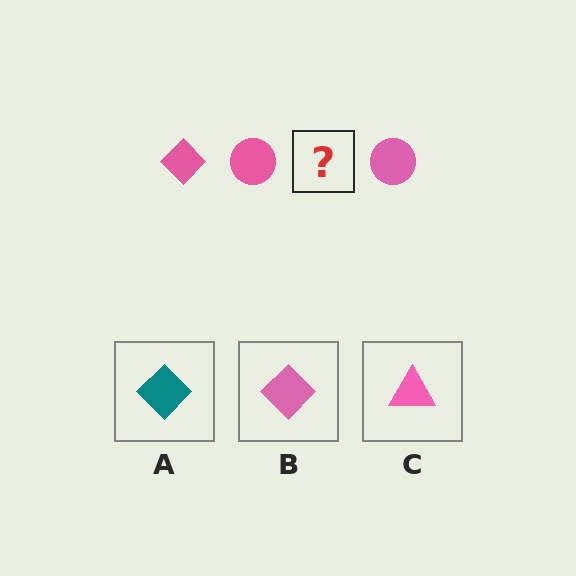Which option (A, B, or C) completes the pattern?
B.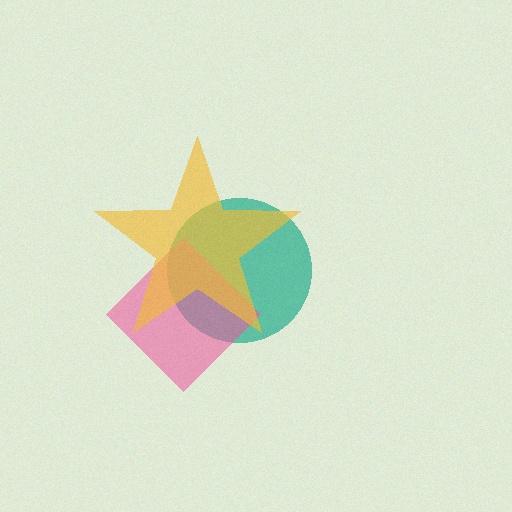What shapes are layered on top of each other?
The layered shapes are: a teal circle, a pink diamond, a yellow star.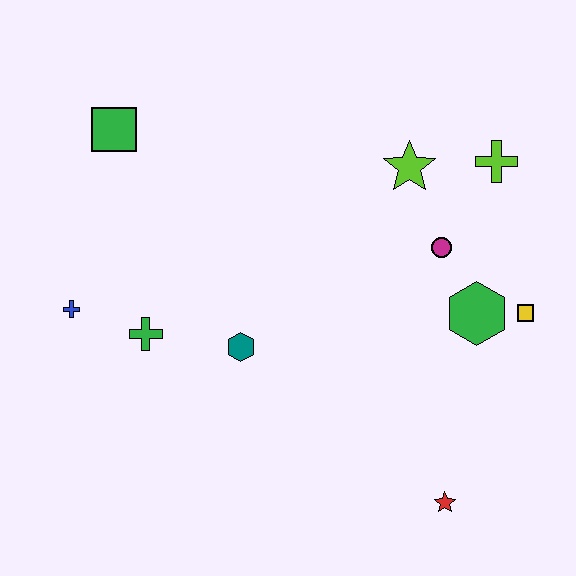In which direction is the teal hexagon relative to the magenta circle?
The teal hexagon is to the left of the magenta circle.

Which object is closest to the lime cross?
The lime star is closest to the lime cross.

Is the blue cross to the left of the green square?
Yes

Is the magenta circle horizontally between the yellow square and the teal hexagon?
Yes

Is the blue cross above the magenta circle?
No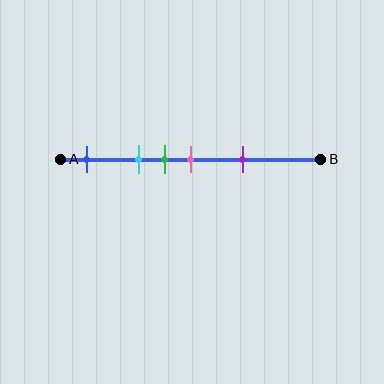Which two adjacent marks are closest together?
The green and pink marks are the closest adjacent pair.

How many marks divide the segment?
There are 5 marks dividing the segment.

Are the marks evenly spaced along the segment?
No, the marks are not evenly spaced.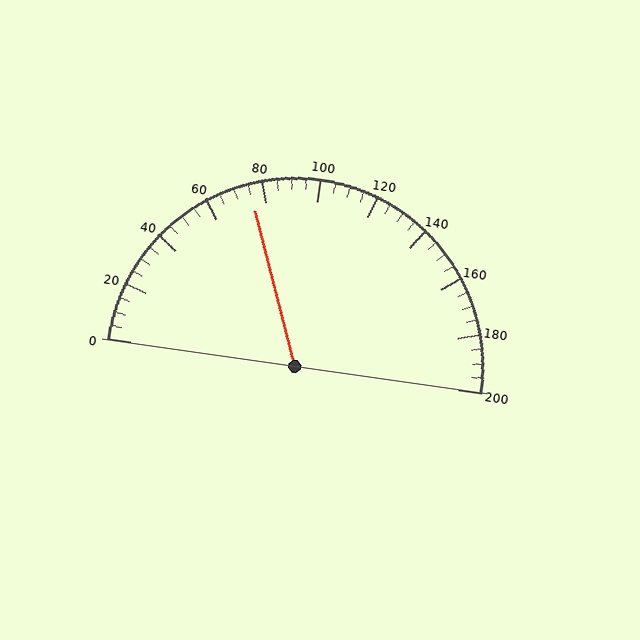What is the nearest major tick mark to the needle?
The nearest major tick mark is 80.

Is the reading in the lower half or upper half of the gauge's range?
The reading is in the lower half of the range (0 to 200).